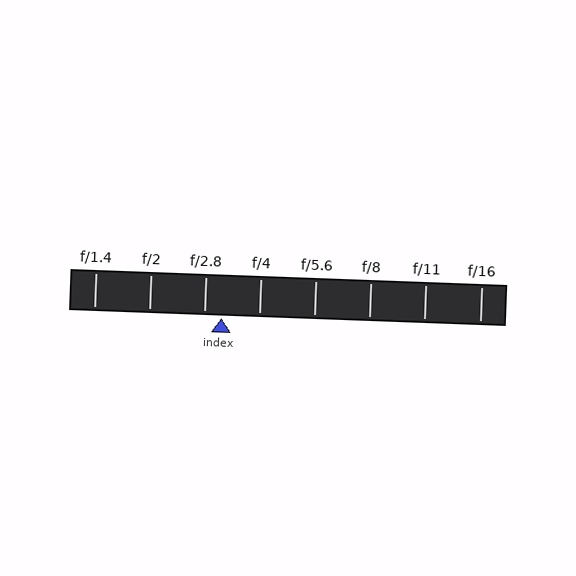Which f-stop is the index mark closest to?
The index mark is closest to f/2.8.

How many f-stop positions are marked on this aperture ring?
There are 8 f-stop positions marked.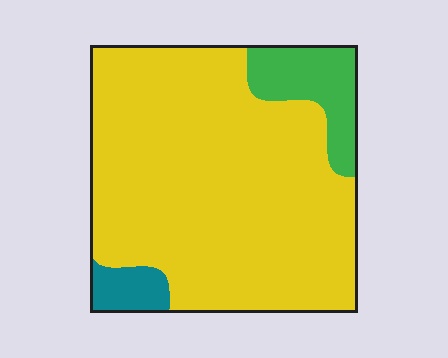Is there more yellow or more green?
Yellow.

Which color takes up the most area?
Yellow, at roughly 85%.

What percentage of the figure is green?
Green takes up about one eighth (1/8) of the figure.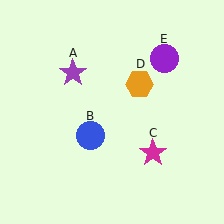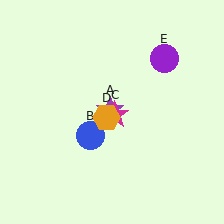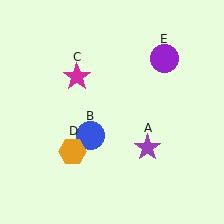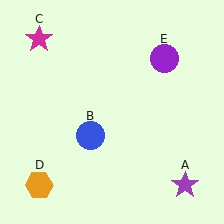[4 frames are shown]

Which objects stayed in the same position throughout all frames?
Blue circle (object B) and purple circle (object E) remained stationary.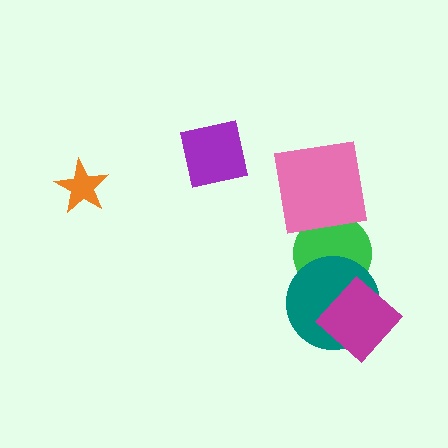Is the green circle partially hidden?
Yes, it is partially covered by another shape.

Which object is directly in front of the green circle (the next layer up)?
The teal circle is directly in front of the green circle.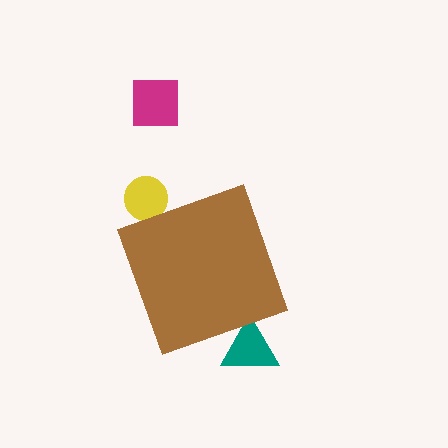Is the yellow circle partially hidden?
Yes, the yellow circle is partially hidden behind the brown diamond.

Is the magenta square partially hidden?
No, the magenta square is fully visible.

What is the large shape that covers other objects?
A brown diamond.